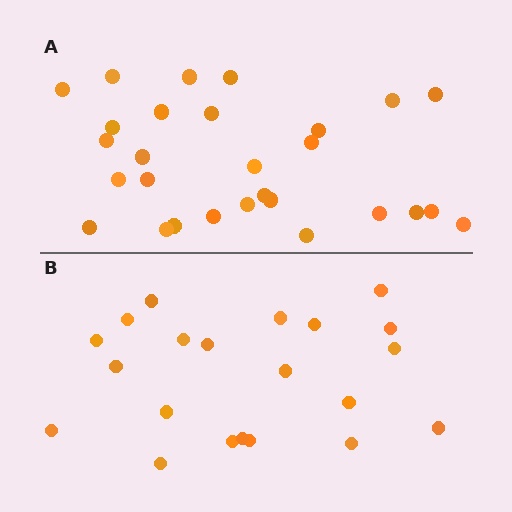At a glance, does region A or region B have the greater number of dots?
Region A (the top region) has more dots.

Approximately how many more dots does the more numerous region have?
Region A has roughly 8 or so more dots than region B.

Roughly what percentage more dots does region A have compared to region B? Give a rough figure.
About 35% more.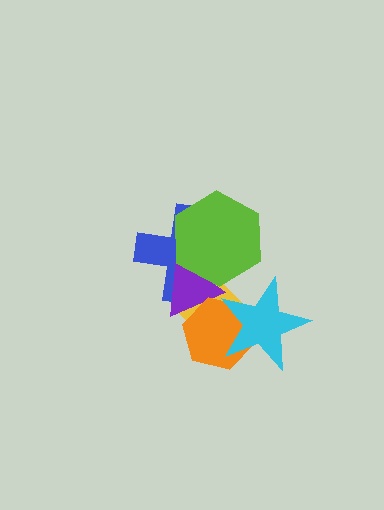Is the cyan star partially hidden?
No, no other shape covers it.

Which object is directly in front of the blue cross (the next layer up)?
The purple triangle is directly in front of the blue cross.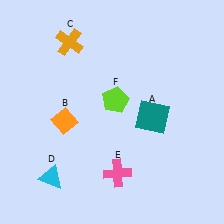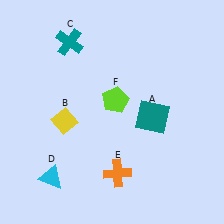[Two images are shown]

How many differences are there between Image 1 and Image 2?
There are 3 differences between the two images.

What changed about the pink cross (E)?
In Image 1, E is pink. In Image 2, it changed to orange.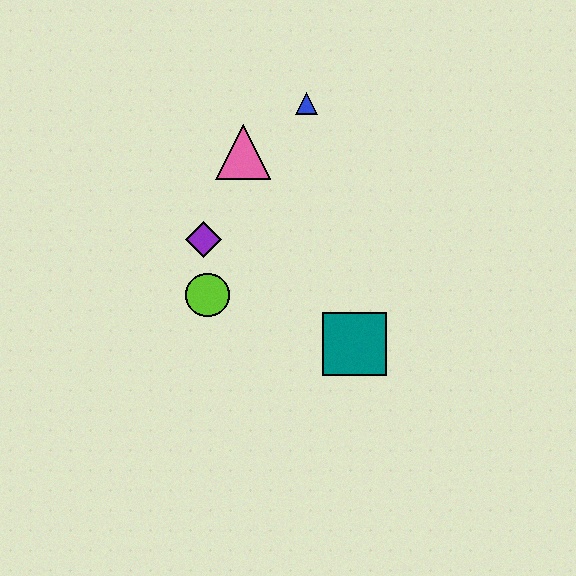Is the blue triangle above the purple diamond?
Yes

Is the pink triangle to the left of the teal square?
Yes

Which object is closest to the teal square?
The lime circle is closest to the teal square.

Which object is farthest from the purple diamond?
The teal square is farthest from the purple diamond.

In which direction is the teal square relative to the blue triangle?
The teal square is below the blue triangle.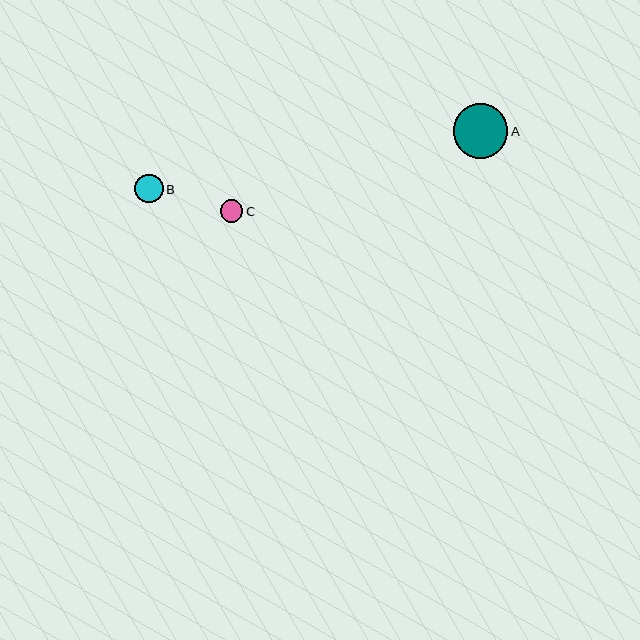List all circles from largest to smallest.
From largest to smallest: A, B, C.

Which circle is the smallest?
Circle C is the smallest with a size of approximately 22 pixels.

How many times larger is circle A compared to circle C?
Circle A is approximately 2.4 times the size of circle C.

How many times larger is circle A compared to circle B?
Circle A is approximately 1.9 times the size of circle B.